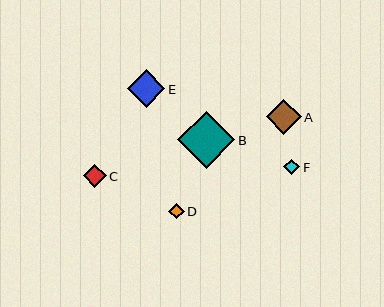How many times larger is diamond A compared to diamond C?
Diamond A is approximately 1.5 times the size of diamond C.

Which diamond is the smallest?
Diamond D is the smallest with a size of approximately 15 pixels.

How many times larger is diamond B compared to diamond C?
Diamond B is approximately 2.5 times the size of diamond C.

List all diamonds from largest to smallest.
From largest to smallest: B, E, A, C, F, D.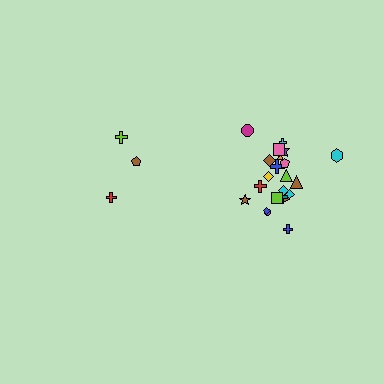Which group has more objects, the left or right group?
The right group.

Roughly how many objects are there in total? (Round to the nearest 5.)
Roughly 25 objects in total.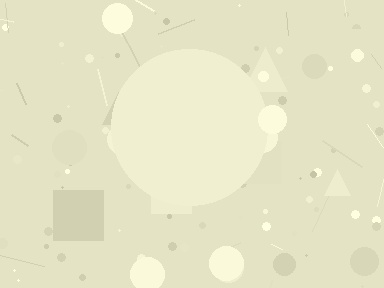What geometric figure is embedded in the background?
A circle is embedded in the background.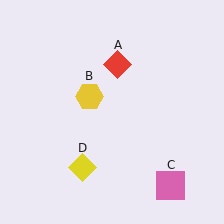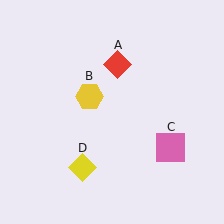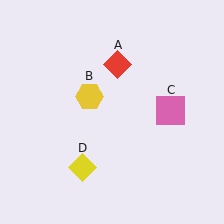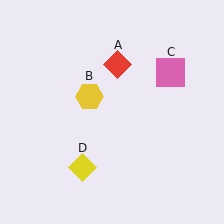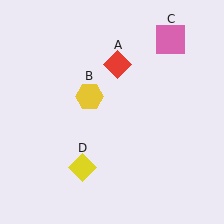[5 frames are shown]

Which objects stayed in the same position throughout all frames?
Red diamond (object A) and yellow hexagon (object B) and yellow diamond (object D) remained stationary.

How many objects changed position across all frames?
1 object changed position: pink square (object C).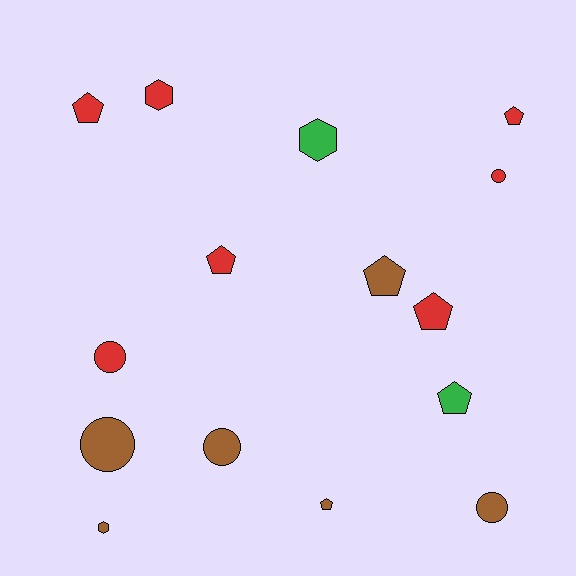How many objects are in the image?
There are 15 objects.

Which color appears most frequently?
Red, with 7 objects.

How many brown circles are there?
There are 3 brown circles.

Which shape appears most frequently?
Pentagon, with 7 objects.